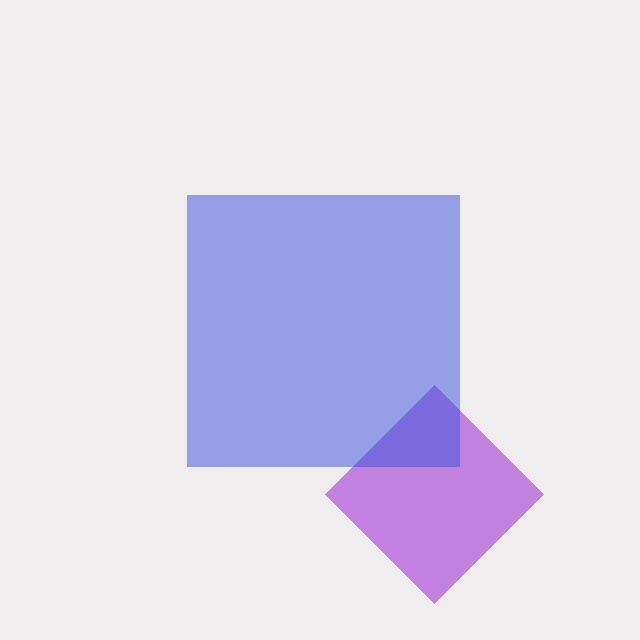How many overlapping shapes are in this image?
There are 2 overlapping shapes in the image.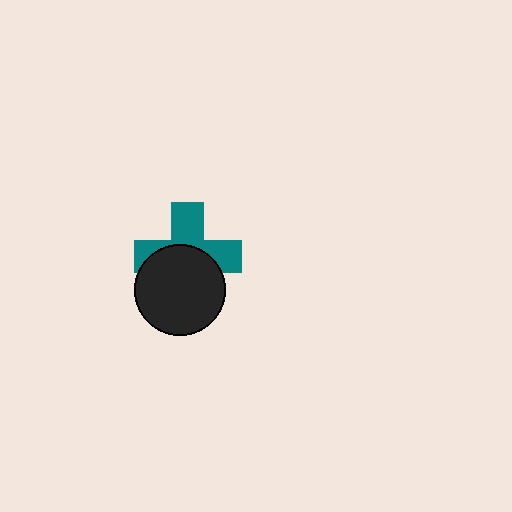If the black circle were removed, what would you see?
You would see the complete teal cross.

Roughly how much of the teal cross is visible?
About half of it is visible (roughly 51%).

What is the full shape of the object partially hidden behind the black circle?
The partially hidden object is a teal cross.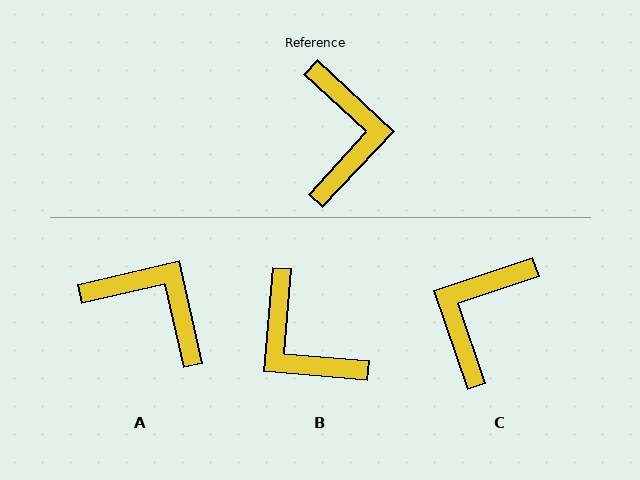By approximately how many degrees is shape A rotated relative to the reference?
Approximately 56 degrees counter-clockwise.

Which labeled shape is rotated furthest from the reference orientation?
C, about 152 degrees away.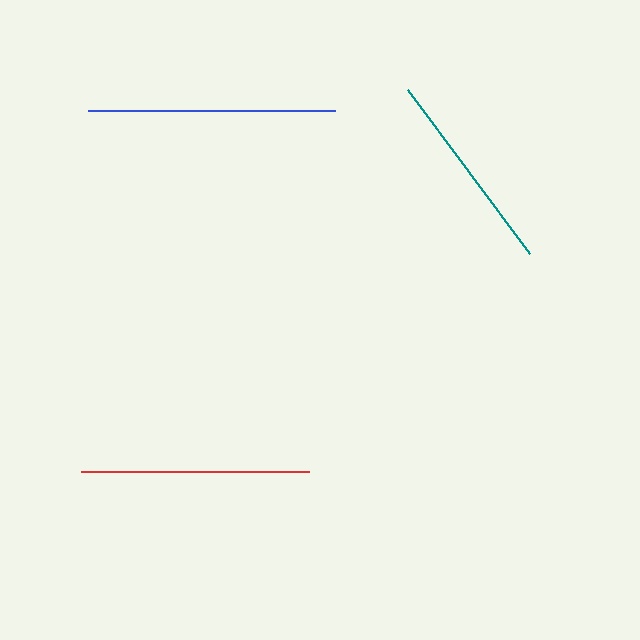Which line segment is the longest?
The blue line is the longest at approximately 247 pixels.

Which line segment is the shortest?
The teal line is the shortest at approximately 204 pixels.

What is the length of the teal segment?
The teal segment is approximately 204 pixels long.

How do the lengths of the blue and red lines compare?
The blue and red lines are approximately the same length.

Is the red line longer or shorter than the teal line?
The red line is longer than the teal line.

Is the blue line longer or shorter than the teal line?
The blue line is longer than the teal line.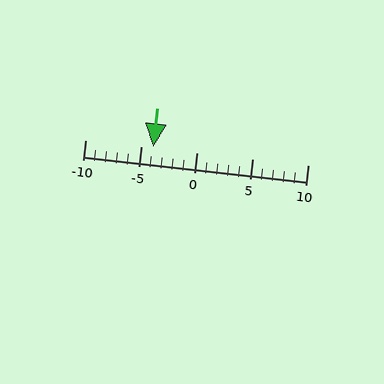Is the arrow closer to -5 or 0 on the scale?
The arrow is closer to -5.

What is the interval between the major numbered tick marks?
The major tick marks are spaced 5 units apart.